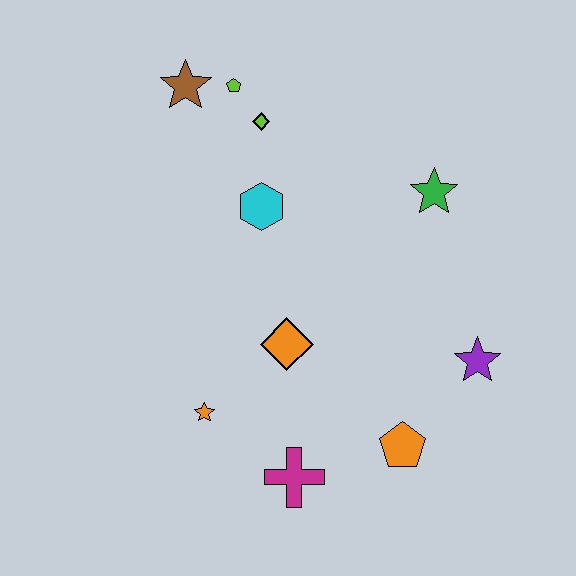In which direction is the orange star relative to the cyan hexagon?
The orange star is below the cyan hexagon.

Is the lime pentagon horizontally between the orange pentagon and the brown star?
Yes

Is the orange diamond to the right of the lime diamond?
Yes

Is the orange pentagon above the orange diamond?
No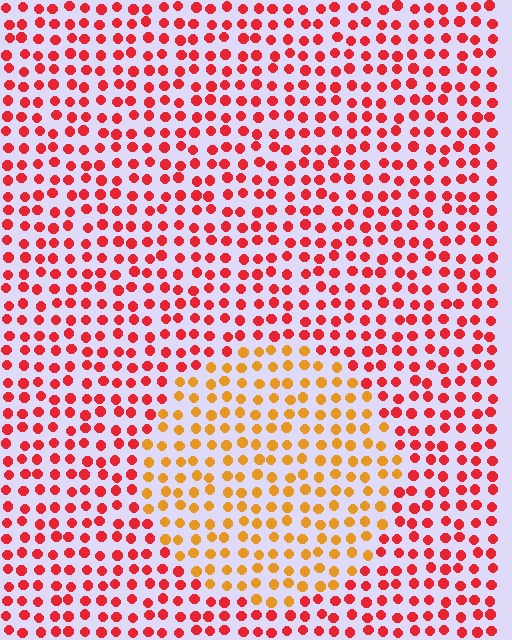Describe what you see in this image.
The image is filled with small red elements in a uniform arrangement. A circle-shaped region is visible where the elements are tinted to a slightly different hue, forming a subtle color boundary.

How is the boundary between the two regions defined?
The boundary is defined purely by a slight shift in hue (about 41 degrees). Spacing, size, and orientation are identical on both sides.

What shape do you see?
I see a circle.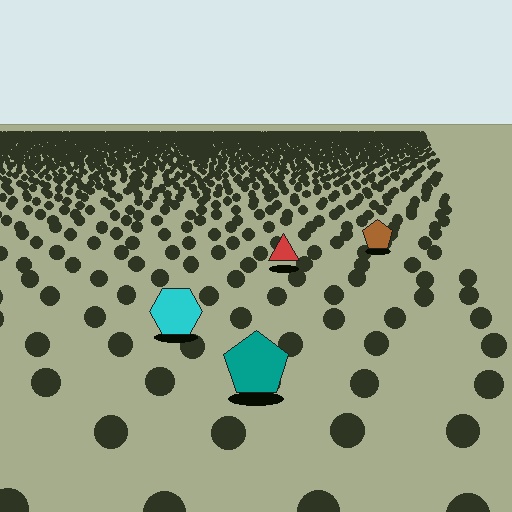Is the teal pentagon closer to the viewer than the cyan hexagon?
Yes. The teal pentagon is closer — you can tell from the texture gradient: the ground texture is coarser near it.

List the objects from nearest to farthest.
From nearest to farthest: the teal pentagon, the cyan hexagon, the red triangle, the brown pentagon.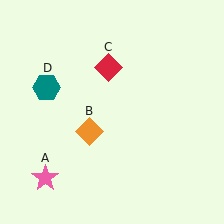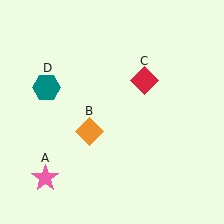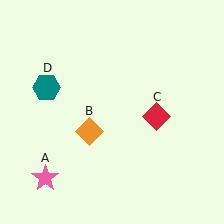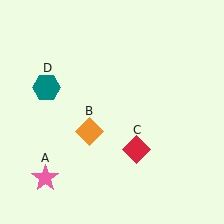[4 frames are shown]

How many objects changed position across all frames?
1 object changed position: red diamond (object C).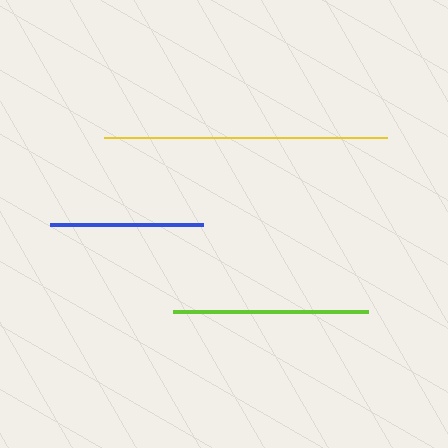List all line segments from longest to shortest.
From longest to shortest: yellow, lime, blue.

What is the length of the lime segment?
The lime segment is approximately 195 pixels long.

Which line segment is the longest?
The yellow line is the longest at approximately 282 pixels.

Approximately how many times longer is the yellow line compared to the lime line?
The yellow line is approximately 1.4 times the length of the lime line.